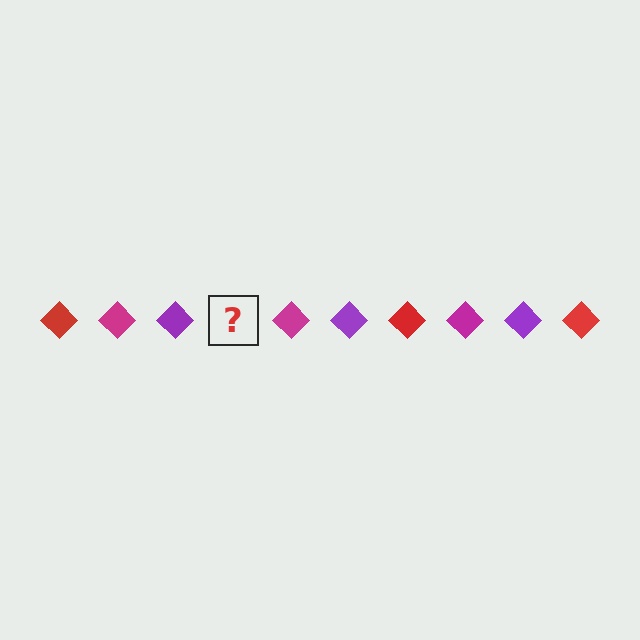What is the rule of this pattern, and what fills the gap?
The rule is that the pattern cycles through red, magenta, purple diamonds. The gap should be filled with a red diamond.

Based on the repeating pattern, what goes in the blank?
The blank should be a red diamond.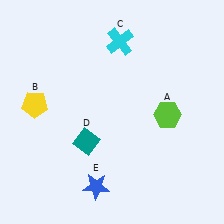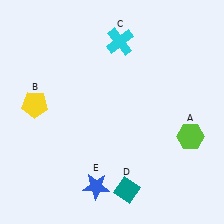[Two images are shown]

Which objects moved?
The objects that moved are: the lime hexagon (A), the teal diamond (D).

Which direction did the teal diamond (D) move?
The teal diamond (D) moved down.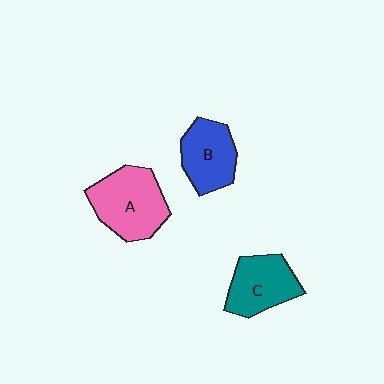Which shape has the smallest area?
Shape B (blue).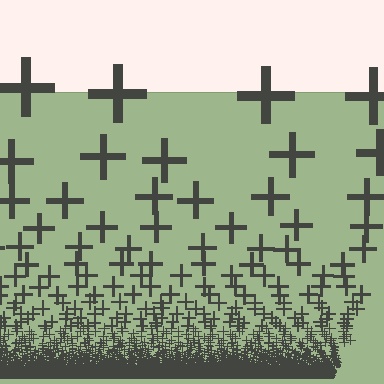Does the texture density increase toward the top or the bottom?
Density increases toward the bottom.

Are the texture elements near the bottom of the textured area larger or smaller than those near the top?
Smaller. The gradient is inverted — elements near the bottom are smaller and denser.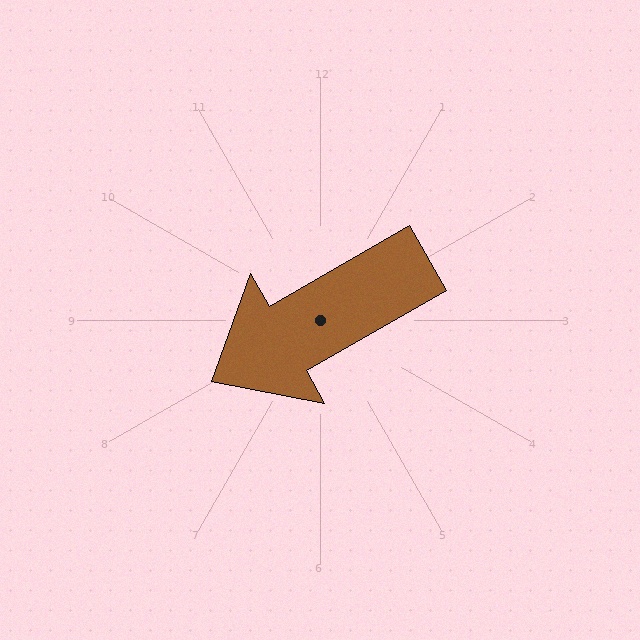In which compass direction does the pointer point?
Southwest.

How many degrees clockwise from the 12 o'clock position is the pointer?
Approximately 240 degrees.